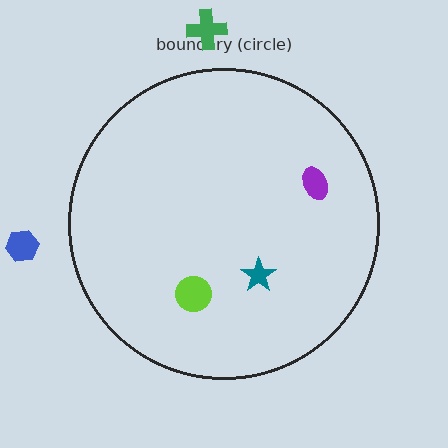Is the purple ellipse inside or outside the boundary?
Inside.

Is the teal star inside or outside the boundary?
Inside.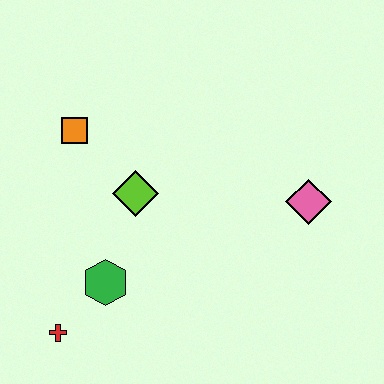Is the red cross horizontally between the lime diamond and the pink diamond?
No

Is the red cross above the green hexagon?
No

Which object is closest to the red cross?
The green hexagon is closest to the red cross.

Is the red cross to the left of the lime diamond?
Yes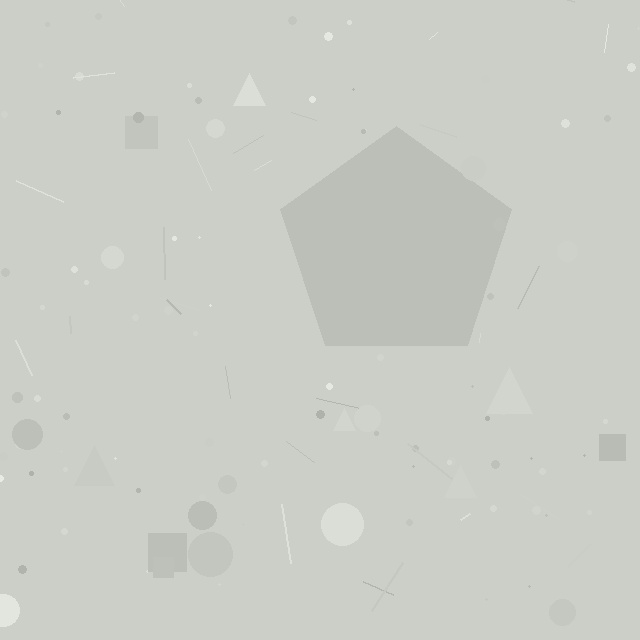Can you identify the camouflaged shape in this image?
The camouflaged shape is a pentagon.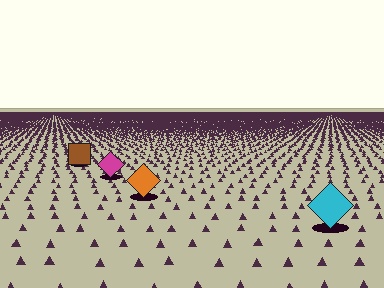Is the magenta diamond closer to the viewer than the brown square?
Yes. The magenta diamond is closer — you can tell from the texture gradient: the ground texture is coarser near it.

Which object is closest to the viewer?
The cyan diamond is closest. The texture marks near it are larger and more spread out.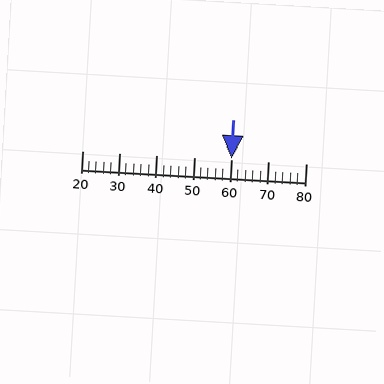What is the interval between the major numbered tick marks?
The major tick marks are spaced 10 units apart.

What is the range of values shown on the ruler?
The ruler shows values from 20 to 80.